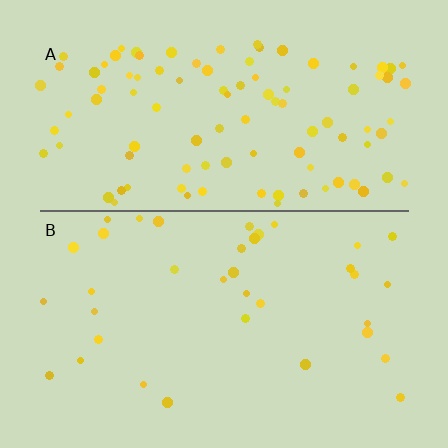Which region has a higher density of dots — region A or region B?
A (the top).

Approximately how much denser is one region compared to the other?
Approximately 2.8× — region A over region B.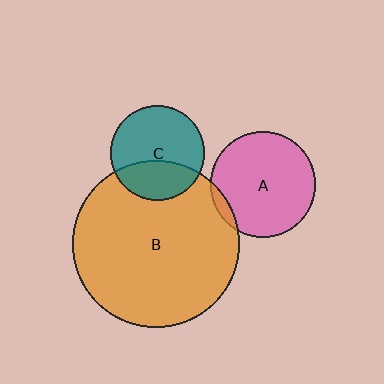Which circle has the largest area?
Circle B (orange).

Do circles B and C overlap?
Yes.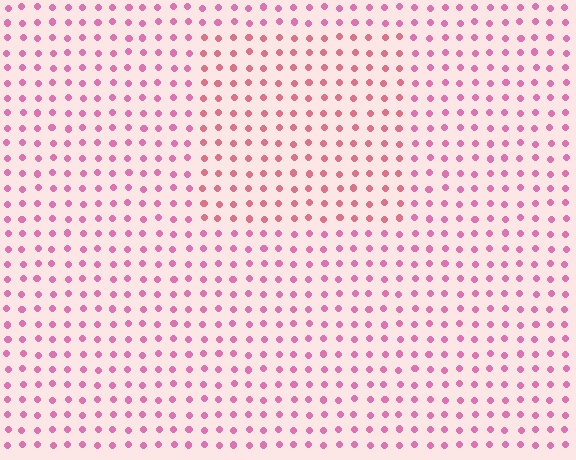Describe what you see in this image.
The image is filled with small pink elements in a uniform arrangement. A rectangle-shaped region is visible where the elements are tinted to a slightly different hue, forming a subtle color boundary.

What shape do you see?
I see a rectangle.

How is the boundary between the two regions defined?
The boundary is defined purely by a slight shift in hue (about 23 degrees). Spacing, size, and orientation are identical on both sides.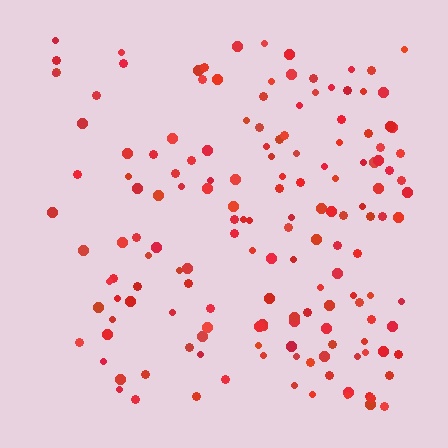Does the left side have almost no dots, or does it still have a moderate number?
Still a moderate number, just noticeably fewer than the right.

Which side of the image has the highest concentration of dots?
The right.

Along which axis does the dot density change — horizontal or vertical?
Horizontal.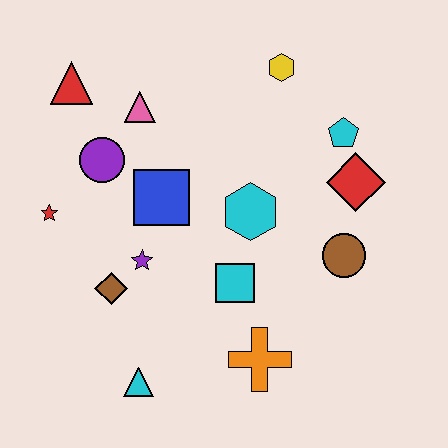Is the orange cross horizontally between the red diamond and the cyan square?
Yes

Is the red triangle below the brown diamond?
No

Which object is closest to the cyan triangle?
The brown diamond is closest to the cyan triangle.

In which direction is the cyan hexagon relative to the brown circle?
The cyan hexagon is to the left of the brown circle.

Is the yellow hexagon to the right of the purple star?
Yes